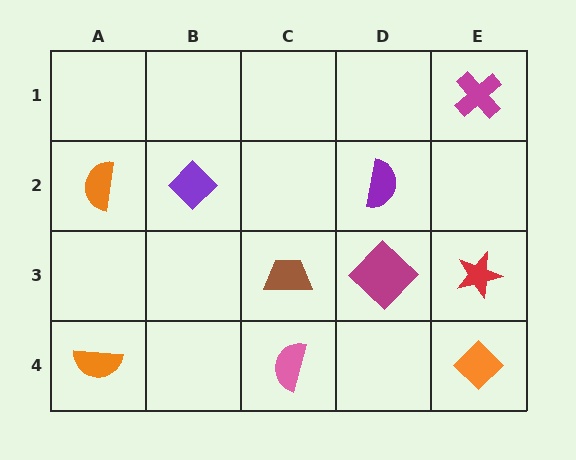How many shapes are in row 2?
3 shapes.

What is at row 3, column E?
A red star.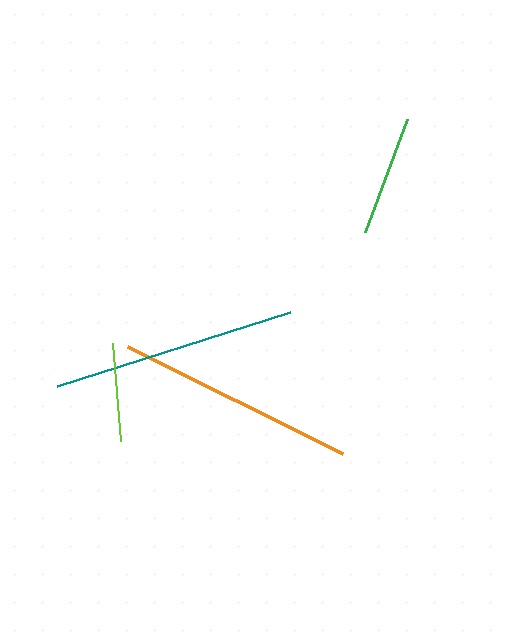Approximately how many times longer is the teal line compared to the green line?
The teal line is approximately 2.0 times the length of the green line.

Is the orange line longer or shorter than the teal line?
The teal line is longer than the orange line.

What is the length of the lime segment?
The lime segment is approximately 99 pixels long.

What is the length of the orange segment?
The orange segment is approximately 240 pixels long.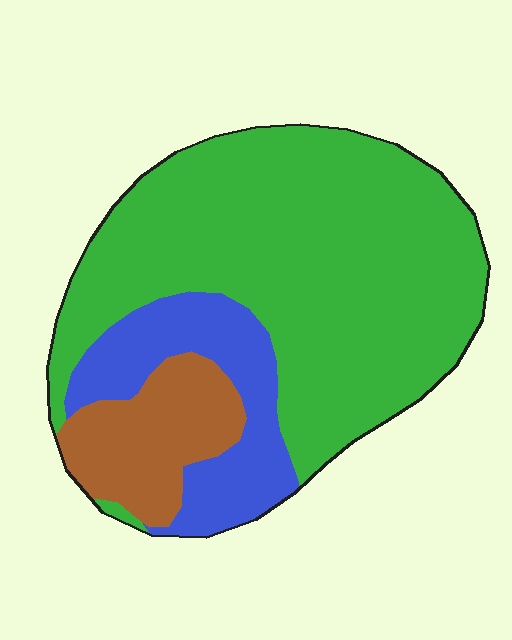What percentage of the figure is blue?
Blue covers roughly 20% of the figure.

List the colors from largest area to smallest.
From largest to smallest: green, blue, brown.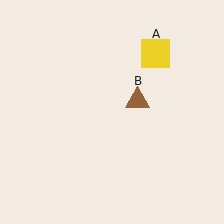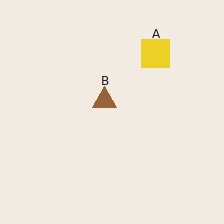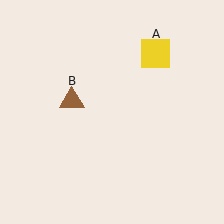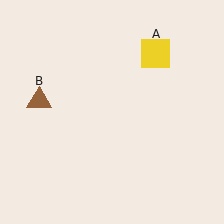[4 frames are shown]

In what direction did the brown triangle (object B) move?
The brown triangle (object B) moved left.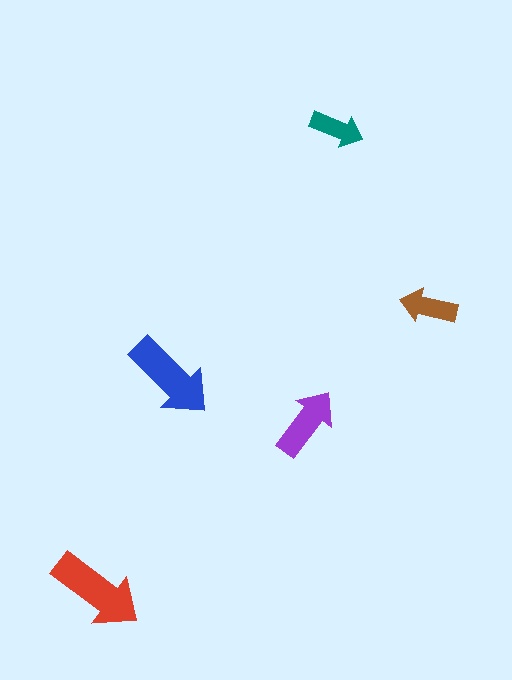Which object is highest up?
The teal arrow is topmost.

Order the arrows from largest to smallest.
the red one, the blue one, the purple one, the brown one, the teal one.